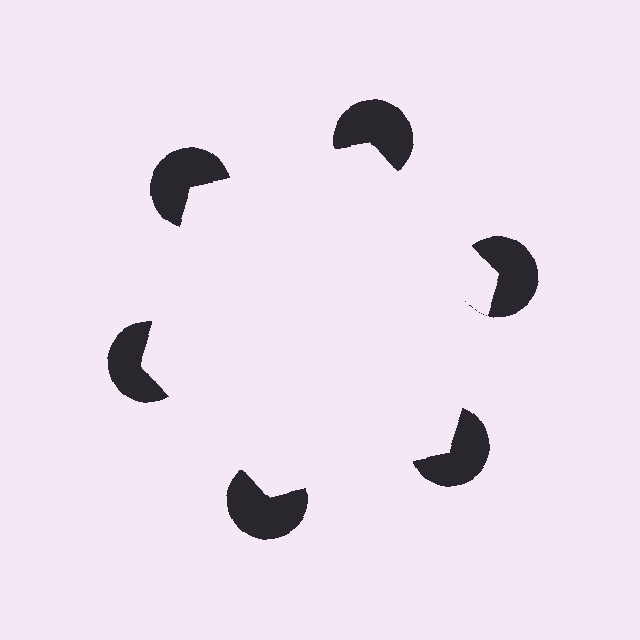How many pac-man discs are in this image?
There are 6 — one at each vertex of the illusory hexagon.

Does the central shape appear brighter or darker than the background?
It typically appears slightly brighter than the background, even though no actual brightness change is drawn.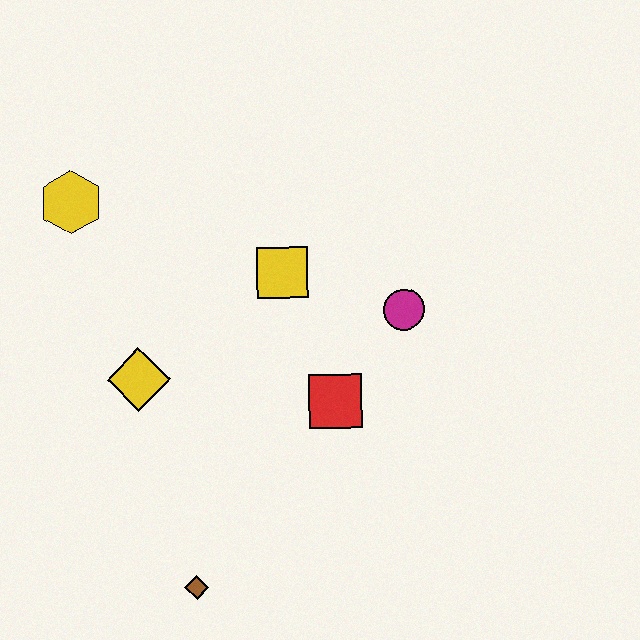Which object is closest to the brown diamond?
The yellow diamond is closest to the brown diamond.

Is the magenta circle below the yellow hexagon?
Yes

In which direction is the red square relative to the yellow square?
The red square is below the yellow square.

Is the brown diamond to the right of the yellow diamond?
Yes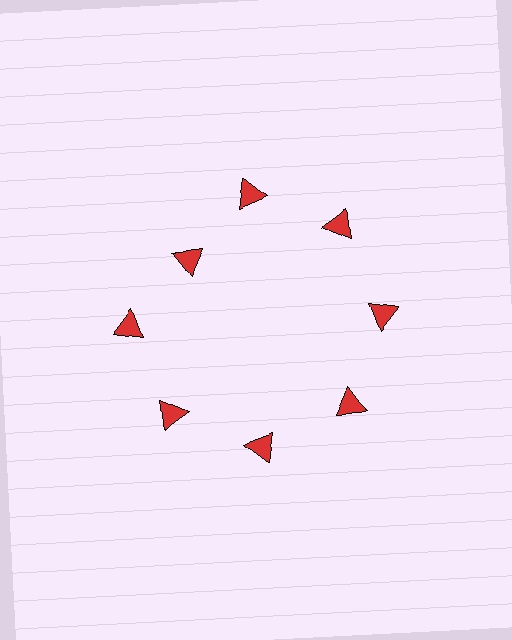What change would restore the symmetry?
The symmetry would be restored by moving it outward, back onto the ring so that all 8 triangles sit at equal angles and equal distance from the center.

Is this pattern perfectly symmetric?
No. The 8 red triangles are arranged in a ring, but one element near the 10 o'clock position is pulled inward toward the center, breaking the 8-fold rotational symmetry.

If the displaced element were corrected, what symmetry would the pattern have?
It would have 8-fold rotational symmetry — the pattern would map onto itself every 45 degrees.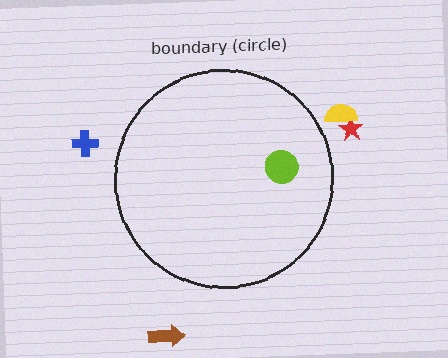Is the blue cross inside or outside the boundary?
Outside.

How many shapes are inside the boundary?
1 inside, 4 outside.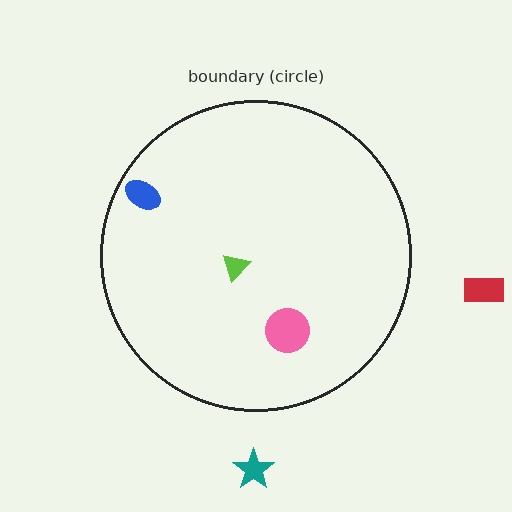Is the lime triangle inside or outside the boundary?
Inside.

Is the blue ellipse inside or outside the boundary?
Inside.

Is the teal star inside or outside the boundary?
Outside.